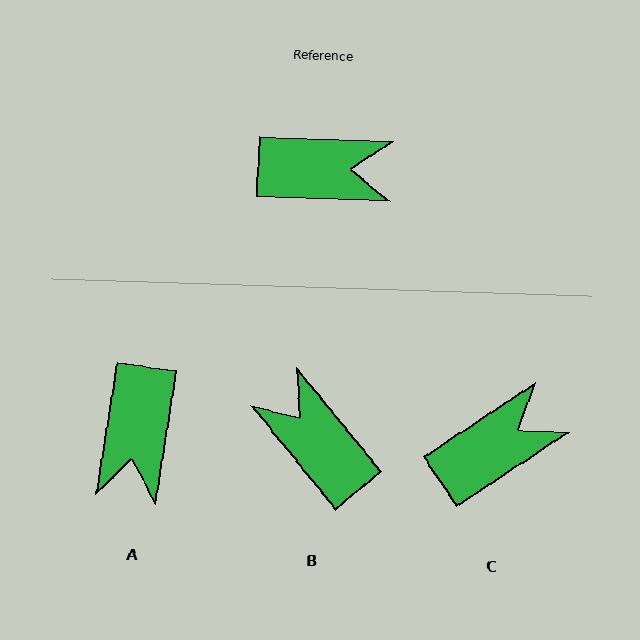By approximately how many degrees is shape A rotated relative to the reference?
Approximately 97 degrees clockwise.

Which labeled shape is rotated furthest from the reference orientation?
B, about 131 degrees away.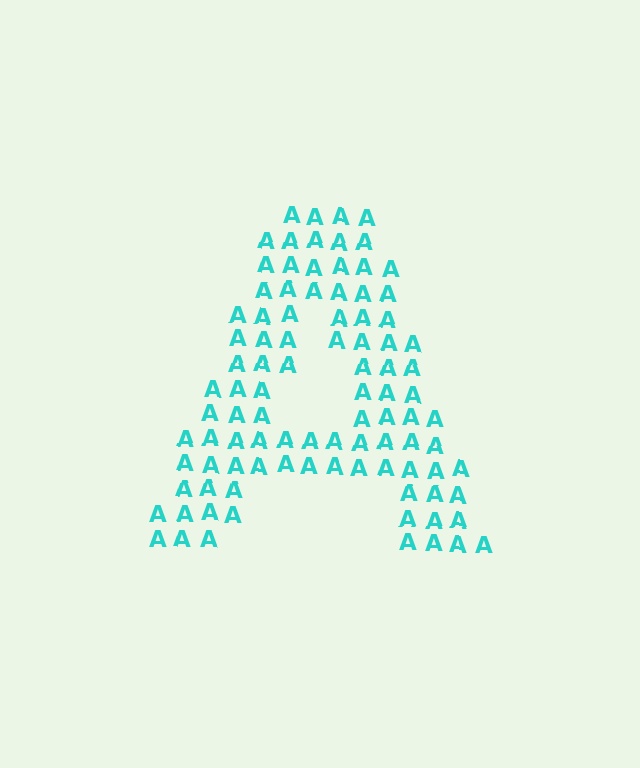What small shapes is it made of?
It is made of small letter A's.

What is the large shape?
The large shape is the letter A.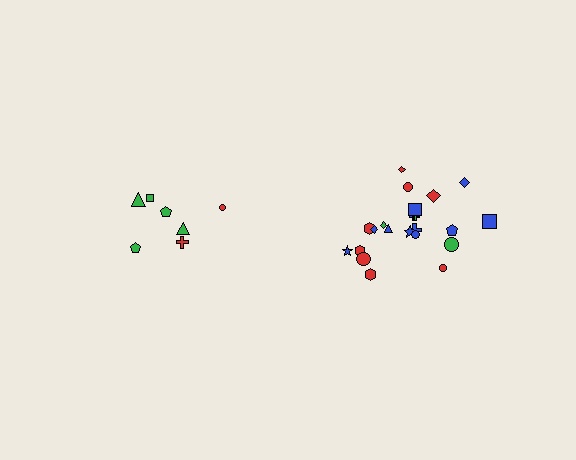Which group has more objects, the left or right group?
The right group.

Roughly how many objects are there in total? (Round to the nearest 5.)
Roughly 30 objects in total.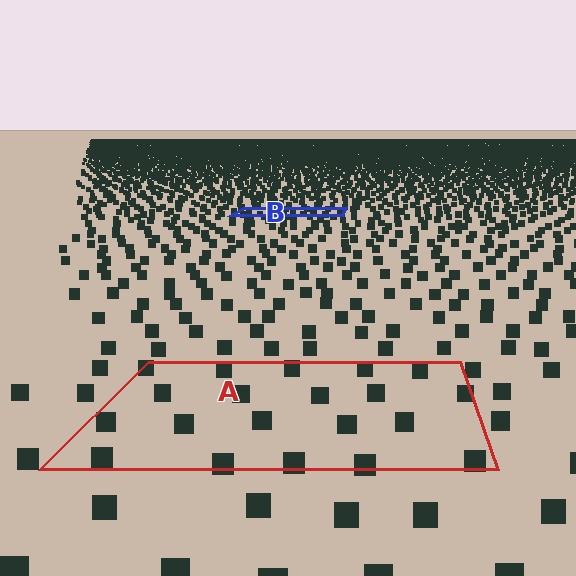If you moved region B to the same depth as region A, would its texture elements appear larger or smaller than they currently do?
They would appear larger. At a closer depth, the same texture elements are projected at a bigger on-screen size.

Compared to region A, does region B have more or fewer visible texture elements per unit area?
Region B has more texture elements per unit area — they are packed more densely because it is farther away.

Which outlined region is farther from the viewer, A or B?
Region B is farther from the viewer — the texture elements inside it appear smaller and more densely packed.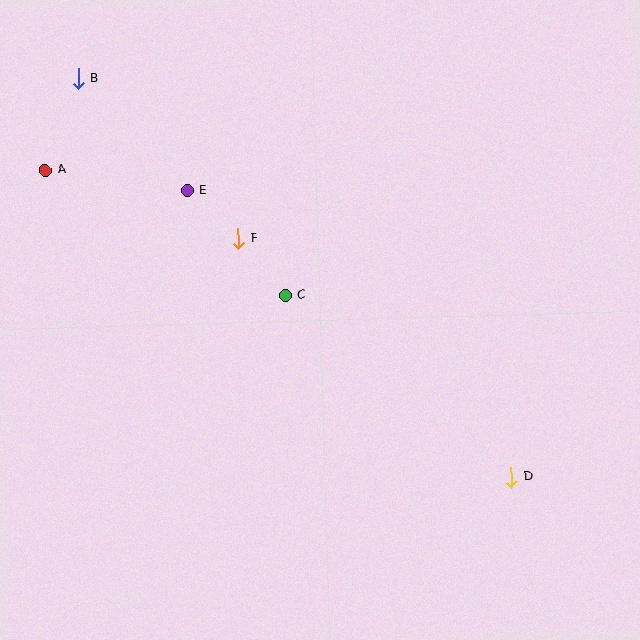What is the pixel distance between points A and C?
The distance between A and C is 271 pixels.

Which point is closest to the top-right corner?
Point C is closest to the top-right corner.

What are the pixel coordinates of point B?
Point B is at (78, 78).